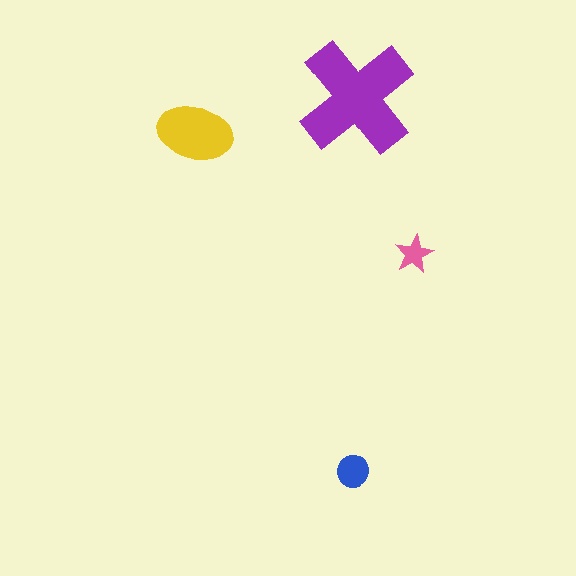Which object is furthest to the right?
The pink star is rightmost.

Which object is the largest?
The purple cross.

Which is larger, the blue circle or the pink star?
The blue circle.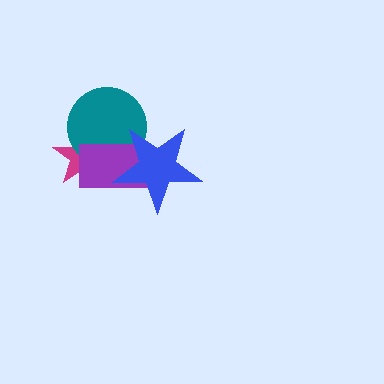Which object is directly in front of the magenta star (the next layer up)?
The teal circle is directly in front of the magenta star.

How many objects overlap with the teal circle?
3 objects overlap with the teal circle.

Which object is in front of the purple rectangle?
The blue star is in front of the purple rectangle.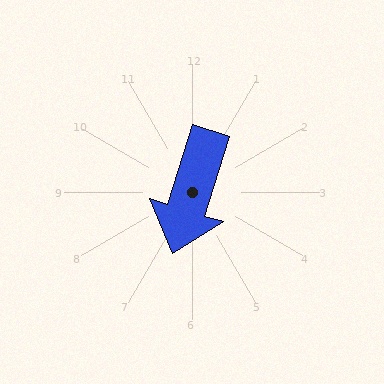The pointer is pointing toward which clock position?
Roughly 7 o'clock.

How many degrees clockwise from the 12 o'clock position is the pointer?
Approximately 197 degrees.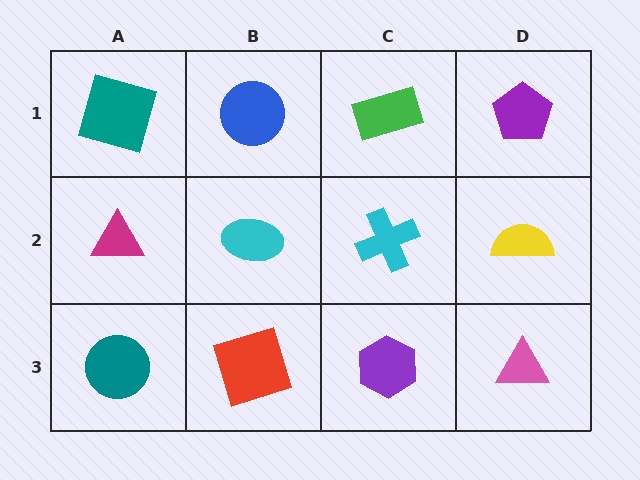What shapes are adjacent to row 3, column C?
A cyan cross (row 2, column C), a red square (row 3, column B), a pink triangle (row 3, column D).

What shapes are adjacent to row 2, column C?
A green rectangle (row 1, column C), a purple hexagon (row 3, column C), a cyan ellipse (row 2, column B), a yellow semicircle (row 2, column D).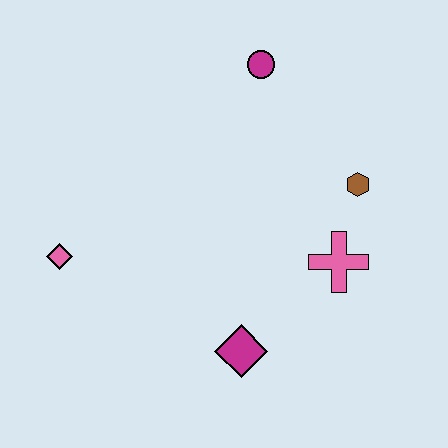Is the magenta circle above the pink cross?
Yes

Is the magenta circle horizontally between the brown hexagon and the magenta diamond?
Yes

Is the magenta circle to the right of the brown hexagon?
No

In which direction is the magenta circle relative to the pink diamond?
The magenta circle is to the right of the pink diamond.